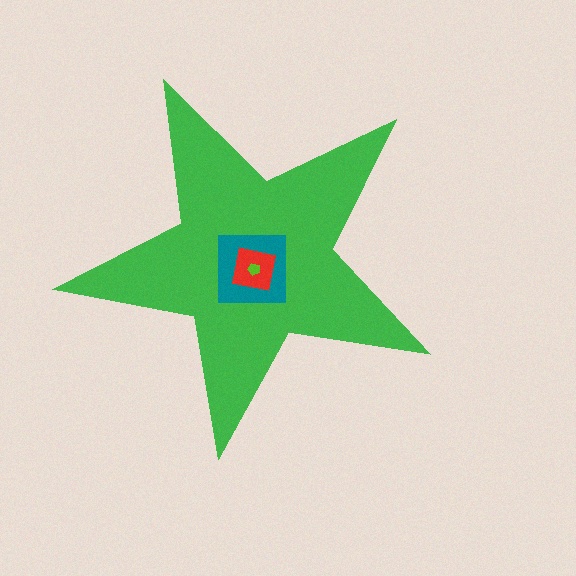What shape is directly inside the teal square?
The red square.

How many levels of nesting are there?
4.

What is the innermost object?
The lime pentagon.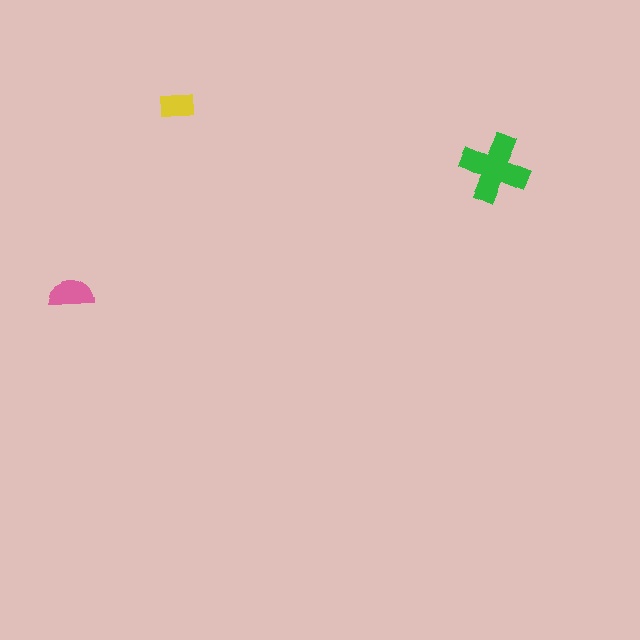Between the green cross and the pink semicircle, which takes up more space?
The green cross.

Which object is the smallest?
The yellow rectangle.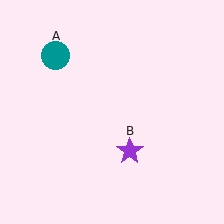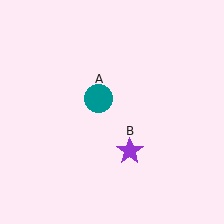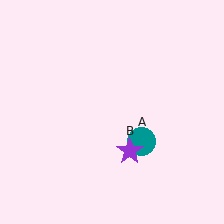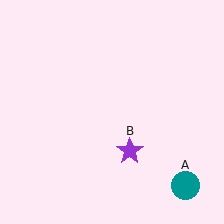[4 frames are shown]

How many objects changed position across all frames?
1 object changed position: teal circle (object A).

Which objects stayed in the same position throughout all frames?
Purple star (object B) remained stationary.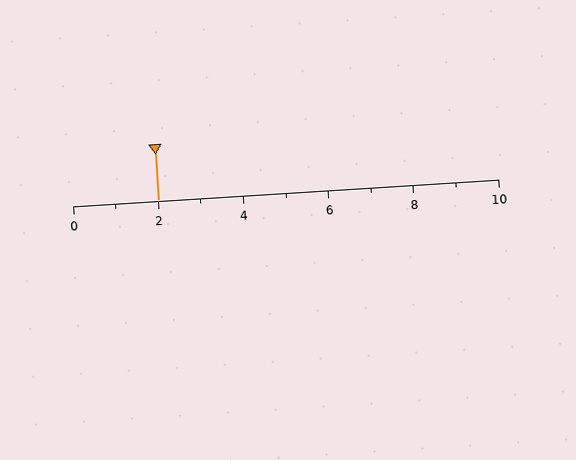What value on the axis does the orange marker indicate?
The marker indicates approximately 2.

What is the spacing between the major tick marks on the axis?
The major ticks are spaced 2 apart.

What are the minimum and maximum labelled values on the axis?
The axis runs from 0 to 10.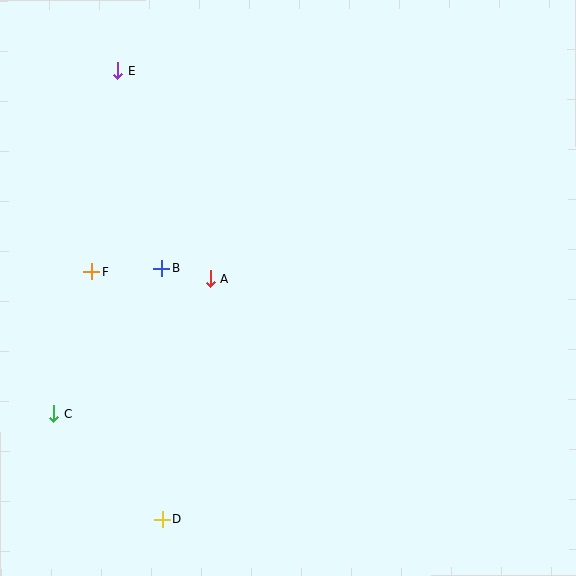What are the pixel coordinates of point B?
Point B is at (162, 268).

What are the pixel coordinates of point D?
Point D is at (162, 520).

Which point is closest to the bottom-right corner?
Point D is closest to the bottom-right corner.